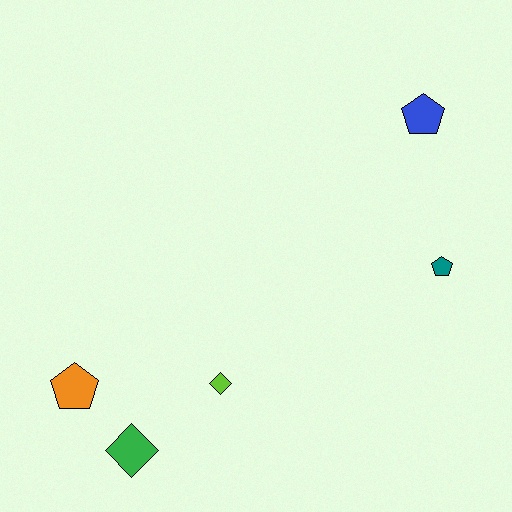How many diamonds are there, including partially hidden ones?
There are 2 diamonds.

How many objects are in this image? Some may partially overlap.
There are 5 objects.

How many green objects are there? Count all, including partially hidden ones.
There is 1 green object.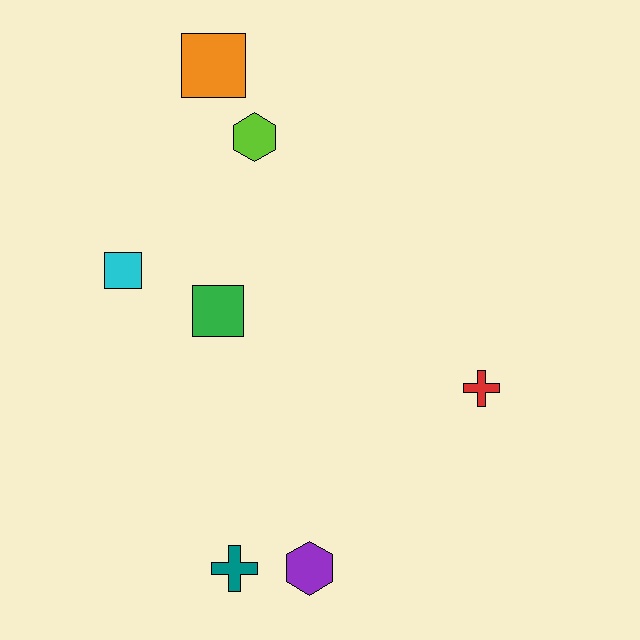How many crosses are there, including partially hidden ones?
There are 2 crosses.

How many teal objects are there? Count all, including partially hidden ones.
There is 1 teal object.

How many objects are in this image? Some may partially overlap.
There are 7 objects.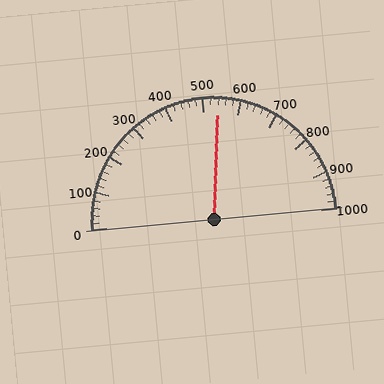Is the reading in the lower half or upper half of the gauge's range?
The reading is in the upper half of the range (0 to 1000).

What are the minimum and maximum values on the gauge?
The gauge ranges from 0 to 1000.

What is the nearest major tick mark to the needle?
The nearest major tick mark is 500.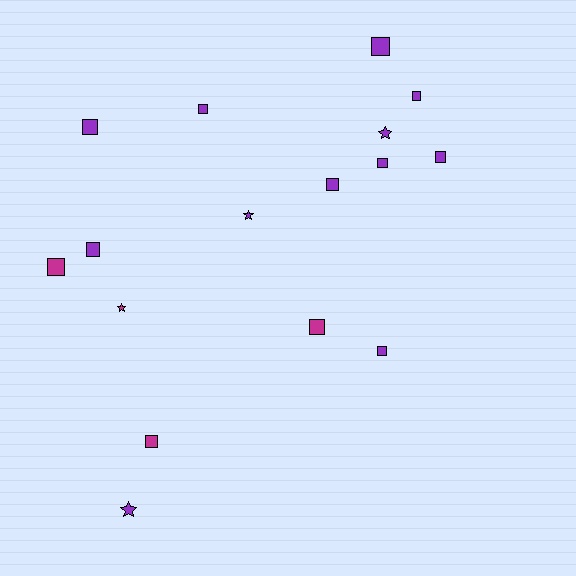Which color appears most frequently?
Purple, with 12 objects.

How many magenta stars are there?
There is 1 magenta star.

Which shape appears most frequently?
Square, with 12 objects.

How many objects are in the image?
There are 16 objects.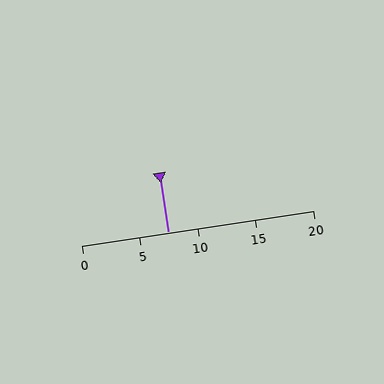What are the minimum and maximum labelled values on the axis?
The axis runs from 0 to 20.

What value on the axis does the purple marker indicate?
The marker indicates approximately 7.5.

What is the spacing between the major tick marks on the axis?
The major ticks are spaced 5 apart.